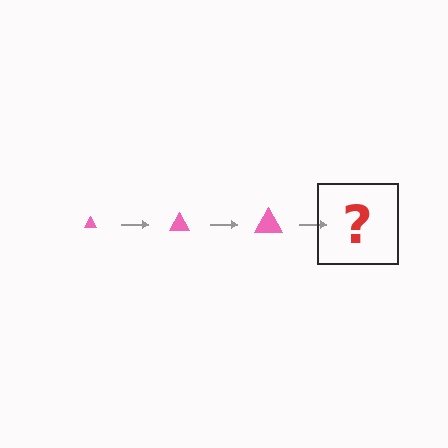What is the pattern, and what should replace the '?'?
The pattern is that the triangle gets progressively larger each step. The '?' should be a pink triangle, larger than the previous one.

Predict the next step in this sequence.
The next step is a pink triangle, larger than the previous one.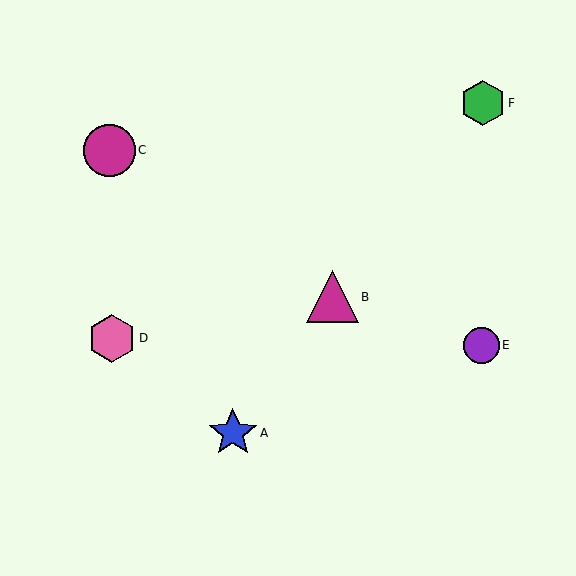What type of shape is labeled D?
Shape D is a pink hexagon.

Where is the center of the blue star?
The center of the blue star is at (233, 433).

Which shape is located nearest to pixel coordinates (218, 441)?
The blue star (labeled A) at (233, 433) is nearest to that location.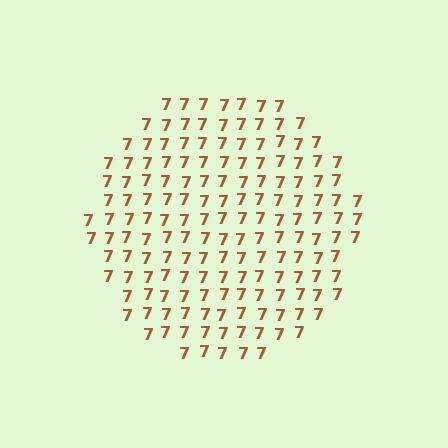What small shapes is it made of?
It is made of small digit 7's.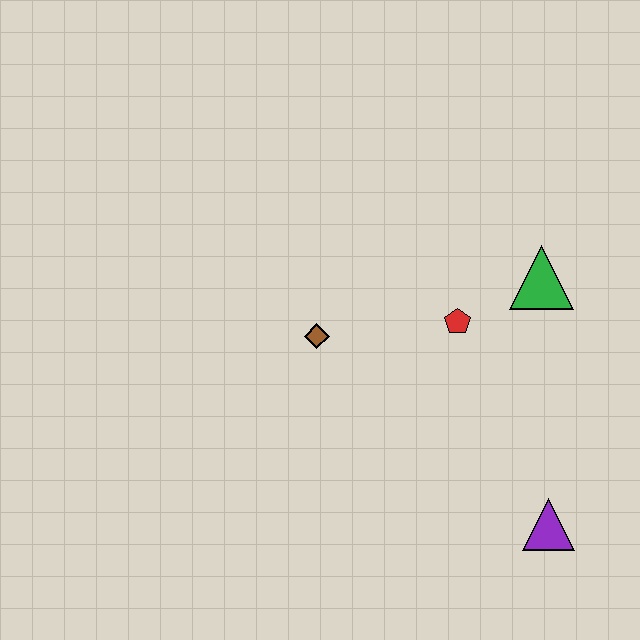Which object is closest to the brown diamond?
The red pentagon is closest to the brown diamond.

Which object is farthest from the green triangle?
The purple triangle is farthest from the green triangle.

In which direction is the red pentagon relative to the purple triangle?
The red pentagon is above the purple triangle.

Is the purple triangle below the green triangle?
Yes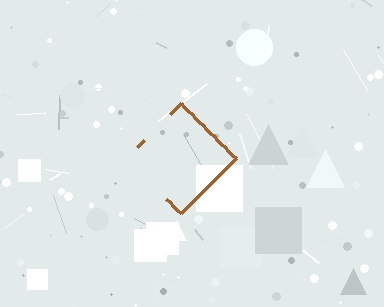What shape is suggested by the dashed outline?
The dashed outline suggests a diamond.